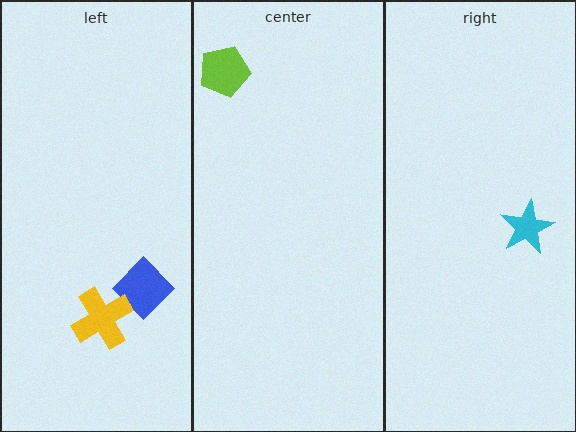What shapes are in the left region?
The blue diamond, the yellow cross.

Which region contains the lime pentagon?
The center region.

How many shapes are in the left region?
2.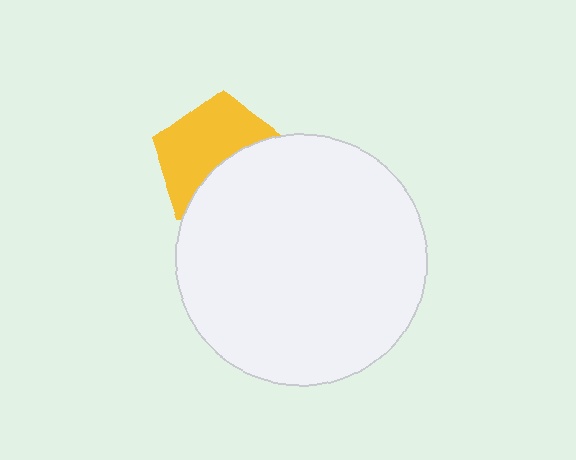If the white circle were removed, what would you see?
You would see the complete yellow pentagon.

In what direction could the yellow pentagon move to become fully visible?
The yellow pentagon could move up. That would shift it out from behind the white circle entirely.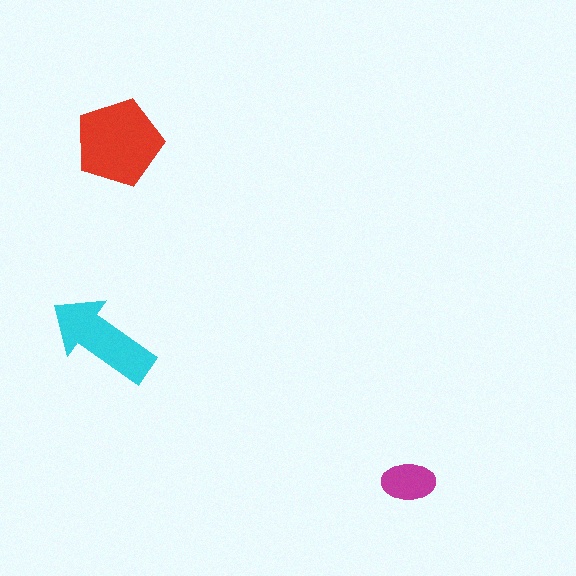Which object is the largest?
The red pentagon.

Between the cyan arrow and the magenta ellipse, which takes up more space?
The cyan arrow.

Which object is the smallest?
The magenta ellipse.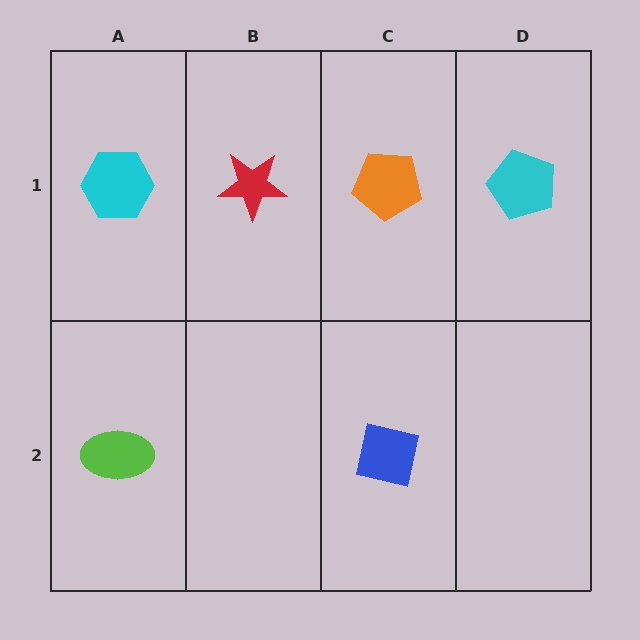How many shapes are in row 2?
2 shapes.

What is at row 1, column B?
A red star.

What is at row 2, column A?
A lime ellipse.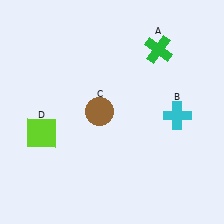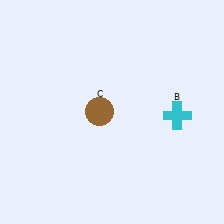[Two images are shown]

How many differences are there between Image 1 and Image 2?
There are 2 differences between the two images.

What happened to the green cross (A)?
The green cross (A) was removed in Image 2. It was in the top-right area of Image 1.